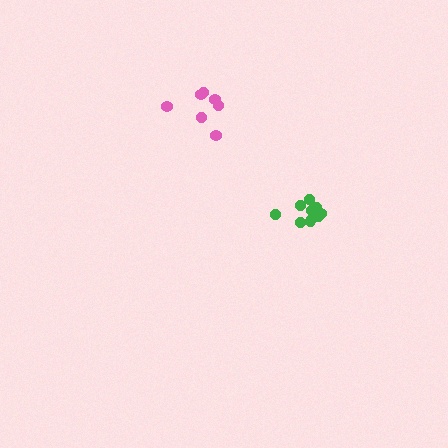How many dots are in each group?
Group 1: 9 dots, Group 2: 7 dots (16 total).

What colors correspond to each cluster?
The clusters are colored: green, pink.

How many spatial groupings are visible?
There are 2 spatial groupings.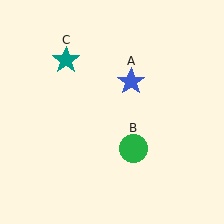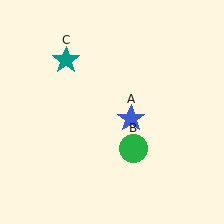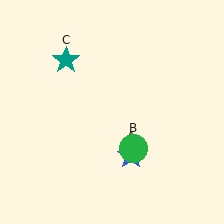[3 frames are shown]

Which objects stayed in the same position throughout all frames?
Green circle (object B) and teal star (object C) remained stationary.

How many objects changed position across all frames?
1 object changed position: blue star (object A).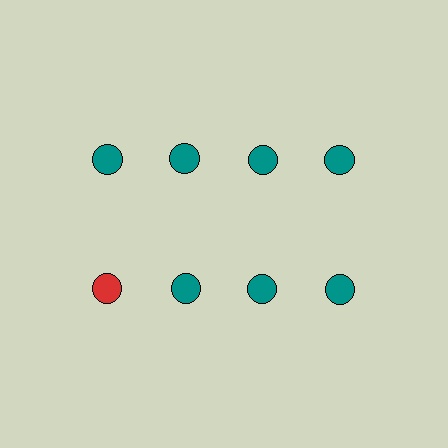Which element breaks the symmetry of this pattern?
The red circle in the second row, leftmost column breaks the symmetry. All other shapes are teal circles.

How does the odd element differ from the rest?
It has a different color: red instead of teal.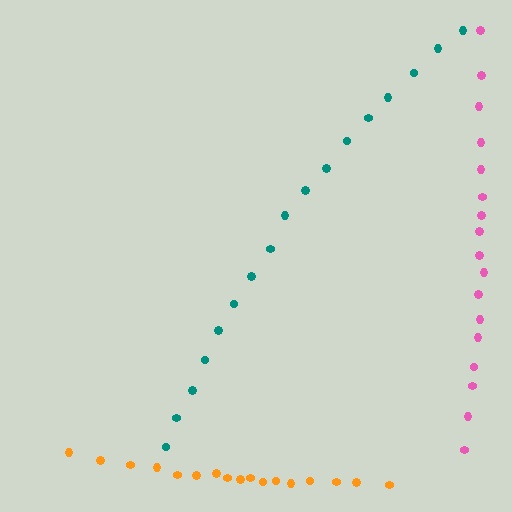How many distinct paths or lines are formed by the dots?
There are 3 distinct paths.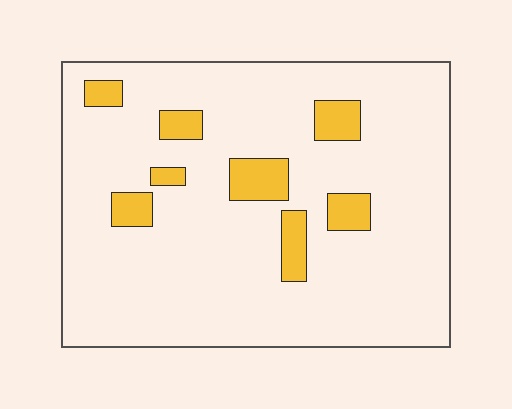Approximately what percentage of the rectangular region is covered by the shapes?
Approximately 10%.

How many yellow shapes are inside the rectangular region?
8.